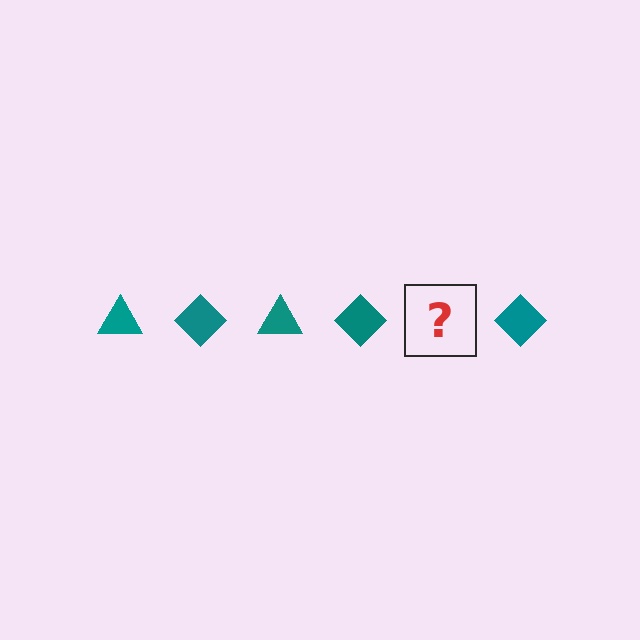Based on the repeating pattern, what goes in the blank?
The blank should be a teal triangle.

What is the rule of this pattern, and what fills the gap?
The rule is that the pattern cycles through triangle, diamond shapes in teal. The gap should be filled with a teal triangle.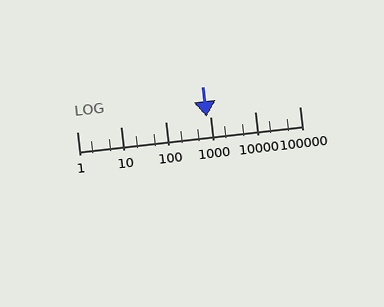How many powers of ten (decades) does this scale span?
The scale spans 5 decades, from 1 to 100000.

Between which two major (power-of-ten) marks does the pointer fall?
The pointer is between 100 and 1000.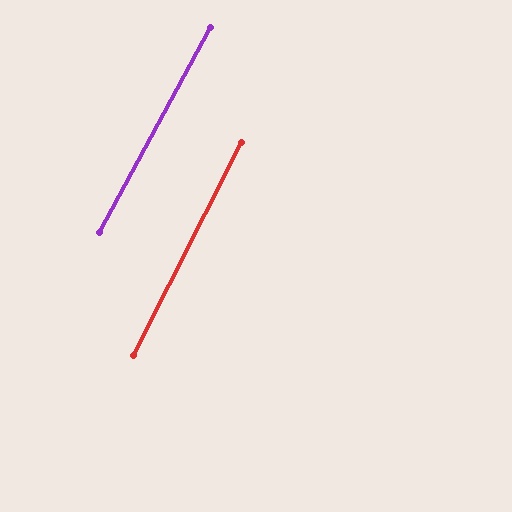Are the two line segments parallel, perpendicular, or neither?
Parallel — their directions differ by only 1.4°.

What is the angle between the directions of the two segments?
Approximately 1 degree.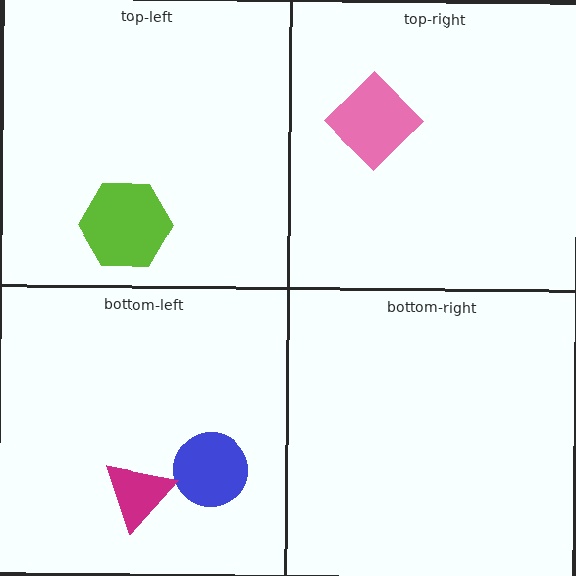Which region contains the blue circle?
The bottom-left region.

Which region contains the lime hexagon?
The top-left region.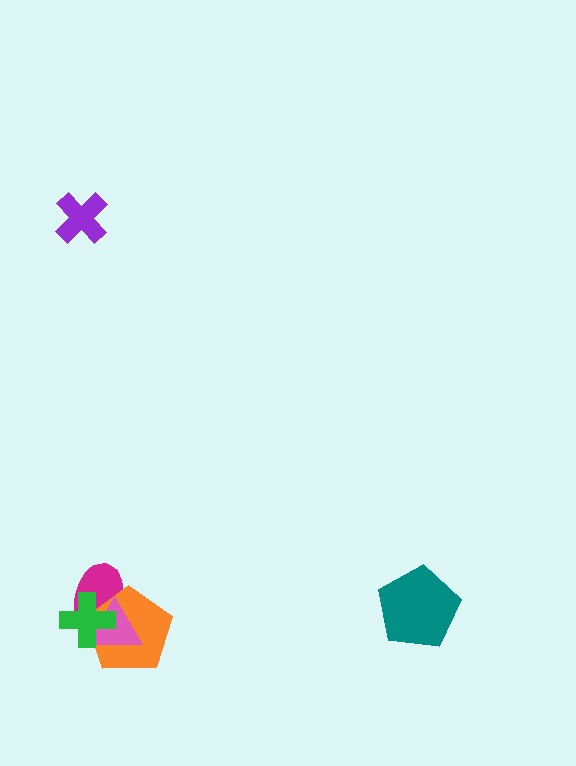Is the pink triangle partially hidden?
Yes, it is partially covered by another shape.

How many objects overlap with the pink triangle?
3 objects overlap with the pink triangle.